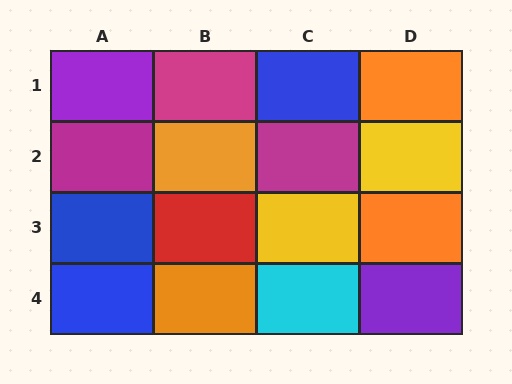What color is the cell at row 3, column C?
Yellow.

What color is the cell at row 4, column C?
Cyan.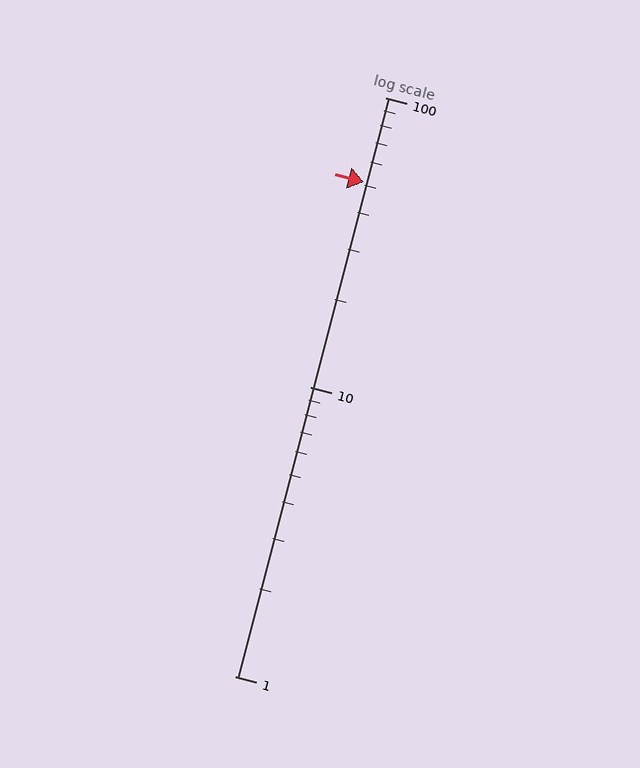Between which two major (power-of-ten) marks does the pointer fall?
The pointer is between 10 and 100.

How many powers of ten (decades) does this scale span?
The scale spans 2 decades, from 1 to 100.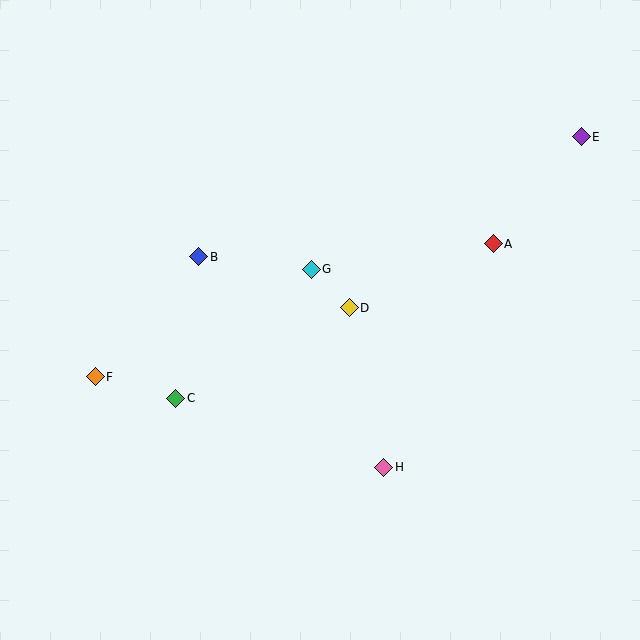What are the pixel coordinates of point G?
Point G is at (311, 269).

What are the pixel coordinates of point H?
Point H is at (384, 467).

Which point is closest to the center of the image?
Point D at (349, 308) is closest to the center.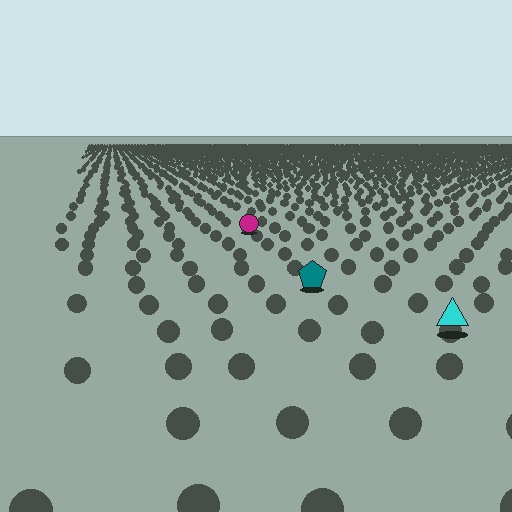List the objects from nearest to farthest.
From nearest to farthest: the cyan triangle, the teal pentagon, the magenta circle.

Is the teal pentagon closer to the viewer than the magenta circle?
Yes. The teal pentagon is closer — you can tell from the texture gradient: the ground texture is coarser near it.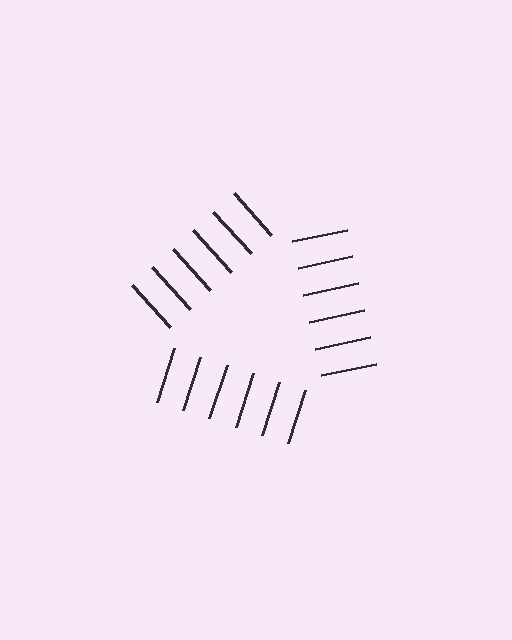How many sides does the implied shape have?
3 sides — the line-ends trace a triangle.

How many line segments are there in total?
18 — 6 along each of the 3 edges.